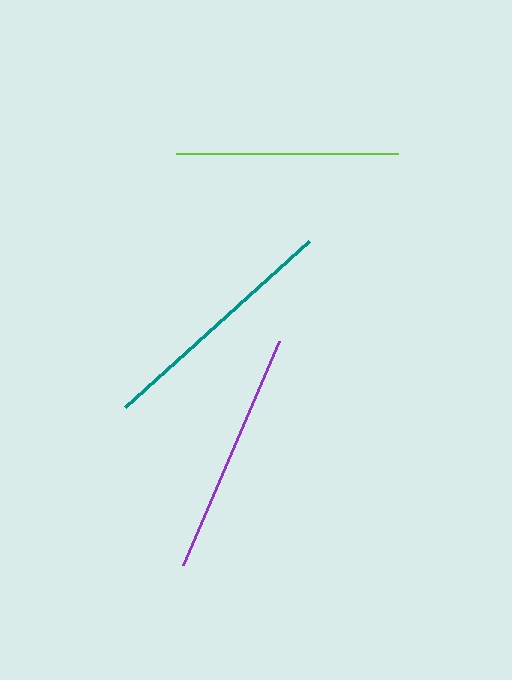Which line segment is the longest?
The teal line is the longest at approximately 247 pixels.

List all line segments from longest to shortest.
From longest to shortest: teal, purple, lime.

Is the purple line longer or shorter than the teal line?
The teal line is longer than the purple line.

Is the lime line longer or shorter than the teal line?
The teal line is longer than the lime line.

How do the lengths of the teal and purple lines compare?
The teal and purple lines are approximately the same length.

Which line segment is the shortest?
The lime line is the shortest at approximately 222 pixels.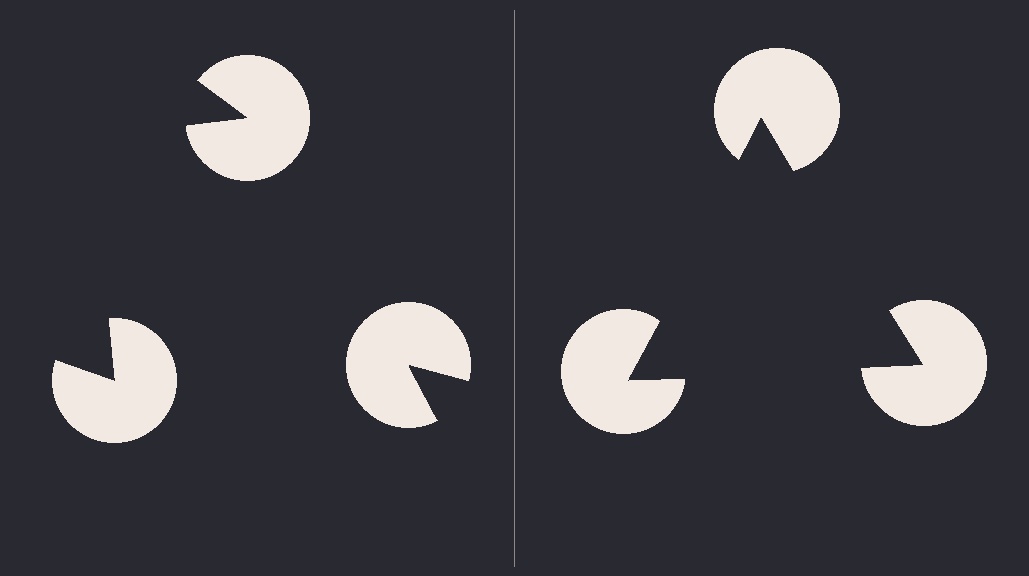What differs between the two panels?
The pac-man discs are positioned identically on both sides; only the wedge orientations differ. On the right they align to a triangle; on the left they are misaligned.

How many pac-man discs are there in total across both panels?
6 — 3 on each side.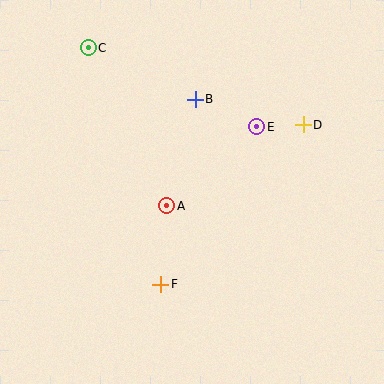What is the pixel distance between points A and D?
The distance between A and D is 159 pixels.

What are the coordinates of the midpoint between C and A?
The midpoint between C and A is at (127, 127).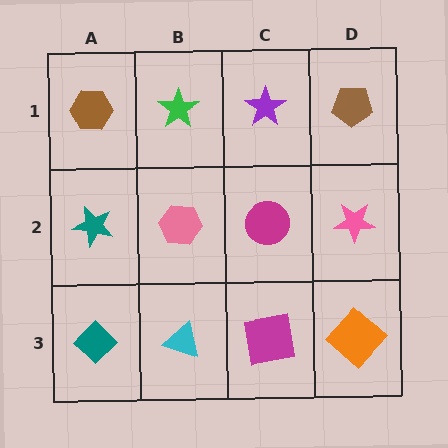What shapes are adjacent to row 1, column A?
A teal star (row 2, column A), a green star (row 1, column B).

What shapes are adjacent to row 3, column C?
A magenta circle (row 2, column C), a cyan triangle (row 3, column B), an orange diamond (row 3, column D).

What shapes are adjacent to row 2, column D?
A brown pentagon (row 1, column D), an orange diamond (row 3, column D), a magenta circle (row 2, column C).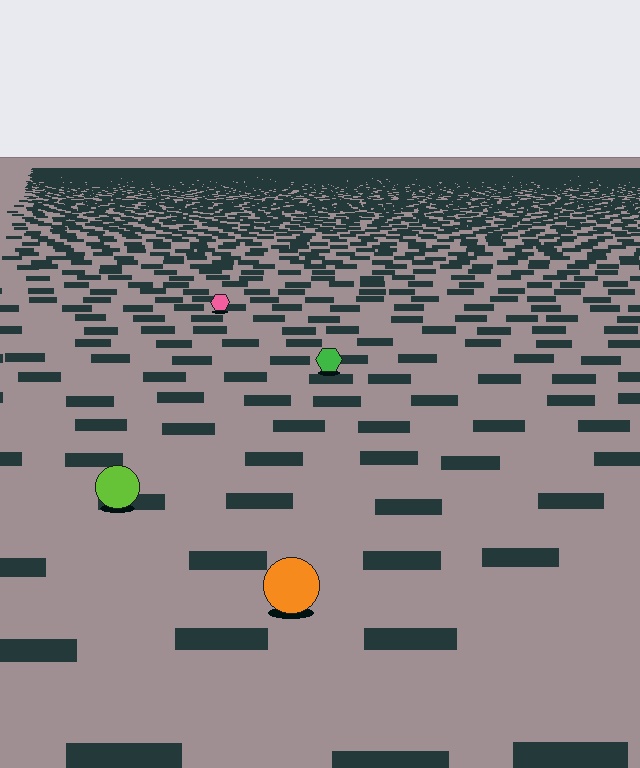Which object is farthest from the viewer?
The pink hexagon is farthest from the viewer. It appears smaller and the ground texture around it is denser.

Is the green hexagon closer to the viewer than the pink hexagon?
Yes. The green hexagon is closer — you can tell from the texture gradient: the ground texture is coarser near it.